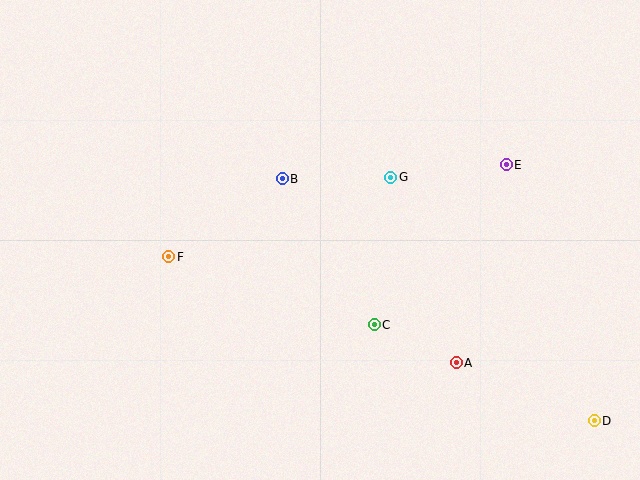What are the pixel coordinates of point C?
Point C is at (374, 325).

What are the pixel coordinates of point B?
Point B is at (282, 179).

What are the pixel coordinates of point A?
Point A is at (456, 363).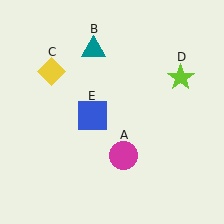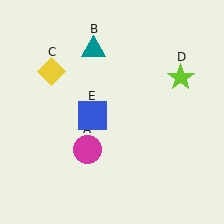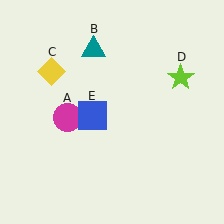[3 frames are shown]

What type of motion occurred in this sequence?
The magenta circle (object A) rotated clockwise around the center of the scene.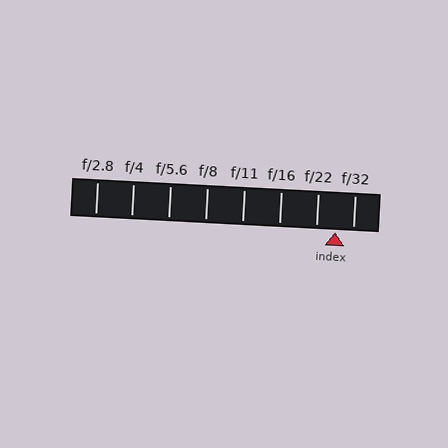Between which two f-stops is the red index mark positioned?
The index mark is between f/22 and f/32.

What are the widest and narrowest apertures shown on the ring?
The widest aperture shown is f/2.8 and the narrowest is f/32.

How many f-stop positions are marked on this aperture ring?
There are 8 f-stop positions marked.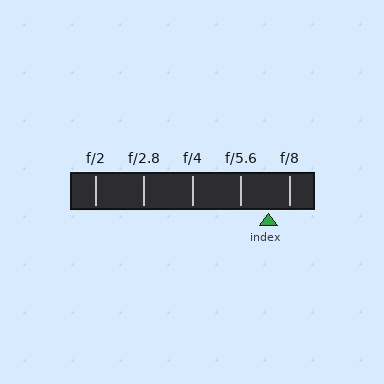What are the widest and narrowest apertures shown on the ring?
The widest aperture shown is f/2 and the narrowest is f/8.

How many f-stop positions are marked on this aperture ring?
There are 5 f-stop positions marked.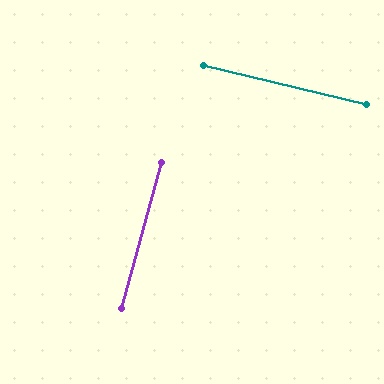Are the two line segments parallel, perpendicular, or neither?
Perpendicular — they meet at approximately 88°.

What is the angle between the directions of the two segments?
Approximately 88 degrees.